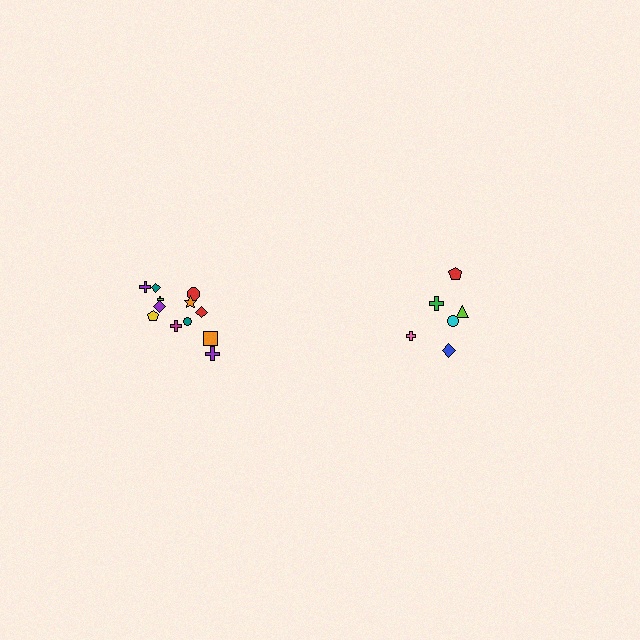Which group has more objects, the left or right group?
The left group.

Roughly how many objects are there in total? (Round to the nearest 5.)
Roughly 20 objects in total.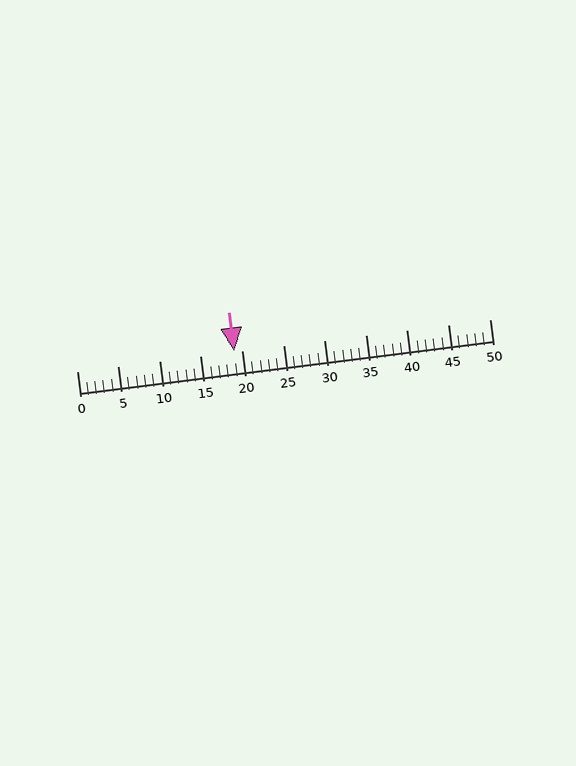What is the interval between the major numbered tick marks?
The major tick marks are spaced 5 units apart.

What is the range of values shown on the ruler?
The ruler shows values from 0 to 50.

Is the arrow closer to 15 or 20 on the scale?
The arrow is closer to 20.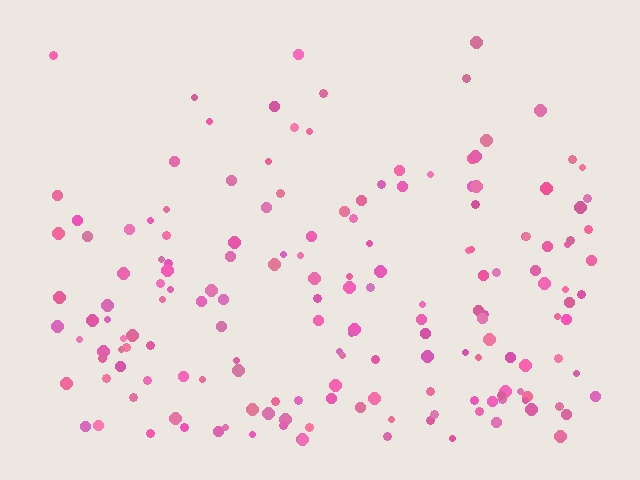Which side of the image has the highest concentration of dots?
The bottom.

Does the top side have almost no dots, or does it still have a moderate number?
Still a moderate number, just noticeably fewer than the bottom.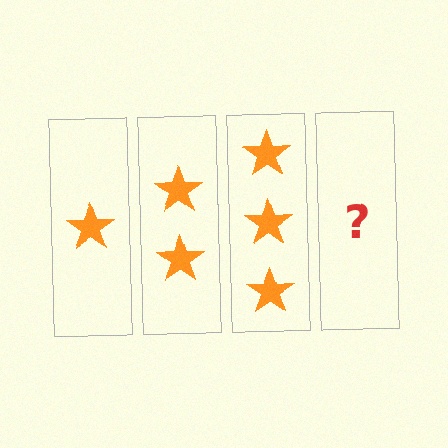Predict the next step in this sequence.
The next step is 4 stars.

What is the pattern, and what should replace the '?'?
The pattern is that each step adds one more star. The '?' should be 4 stars.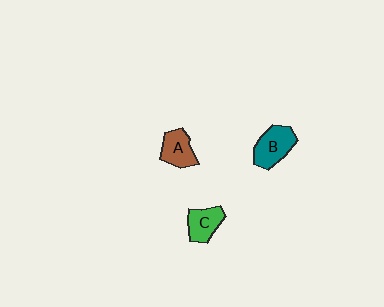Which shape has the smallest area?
Shape C (green).